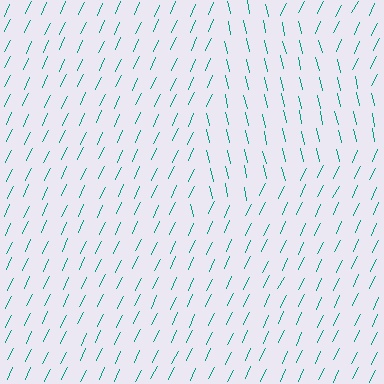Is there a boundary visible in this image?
Yes, there is a texture boundary formed by a change in line orientation.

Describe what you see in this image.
The image is filled with small teal line segments. A triangle region in the image has lines oriented differently from the surrounding lines, creating a visible texture boundary.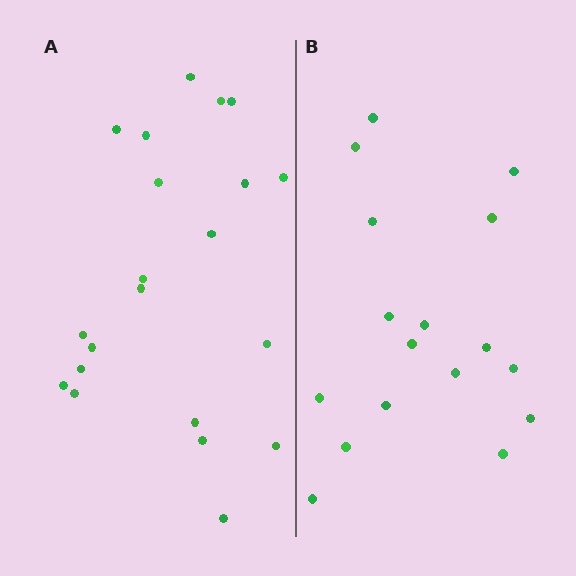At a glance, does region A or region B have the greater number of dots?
Region A (the left region) has more dots.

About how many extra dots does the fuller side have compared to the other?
Region A has about 4 more dots than region B.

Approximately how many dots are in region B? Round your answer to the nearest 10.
About 20 dots. (The exact count is 17, which rounds to 20.)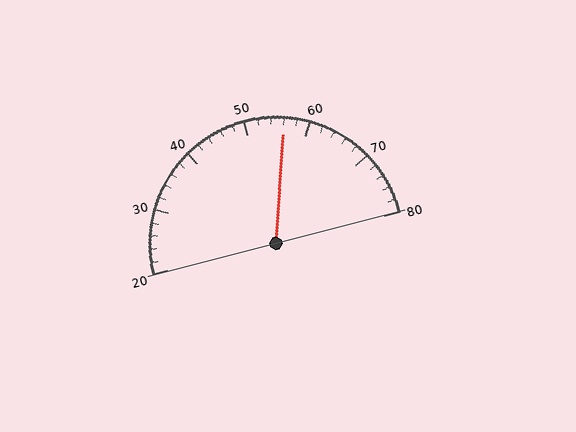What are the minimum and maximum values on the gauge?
The gauge ranges from 20 to 80.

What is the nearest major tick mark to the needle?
The nearest major tick mark is 60.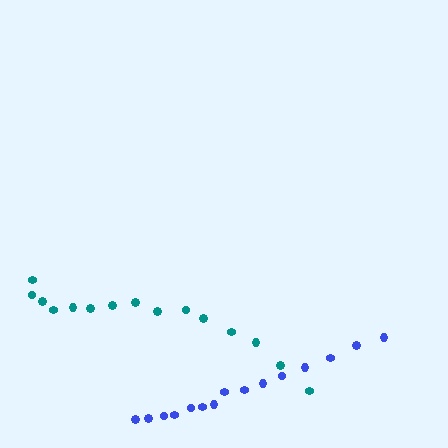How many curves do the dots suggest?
There are 2 distinct paths.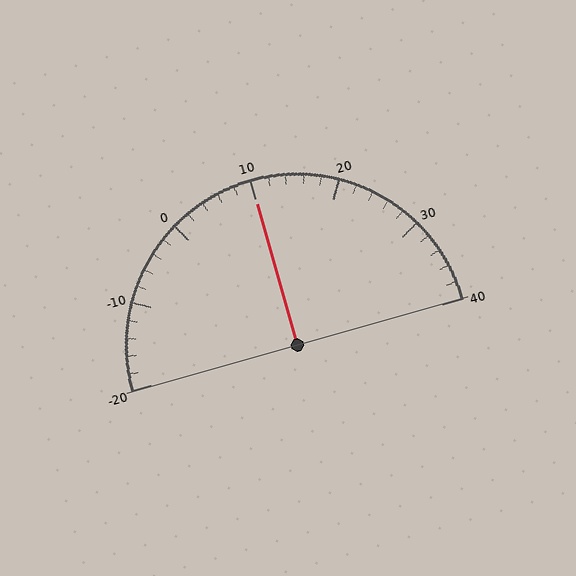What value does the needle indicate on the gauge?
The needle indicates approximately 10.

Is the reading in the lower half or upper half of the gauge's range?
The reading is in the upper half of the range (-20 to 40).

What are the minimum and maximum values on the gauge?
The gauge ranges from -20 to 40.